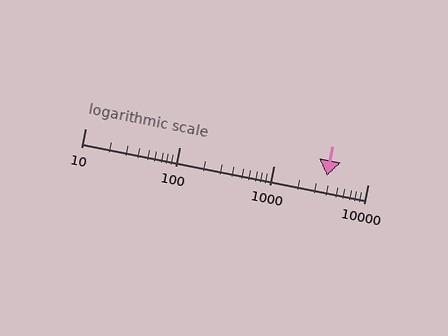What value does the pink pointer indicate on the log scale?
The pointer indicates approximately 3700.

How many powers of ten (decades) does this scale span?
The scale spans 3 decades, from 10 to 10000.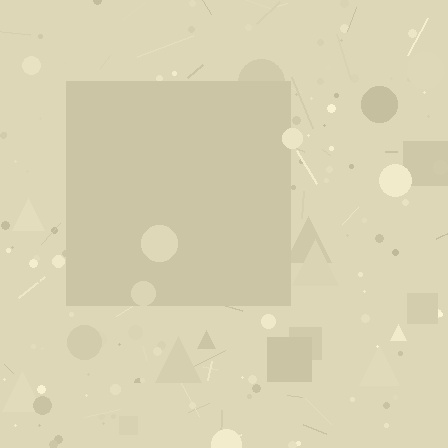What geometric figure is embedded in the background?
A square is embedded in the background.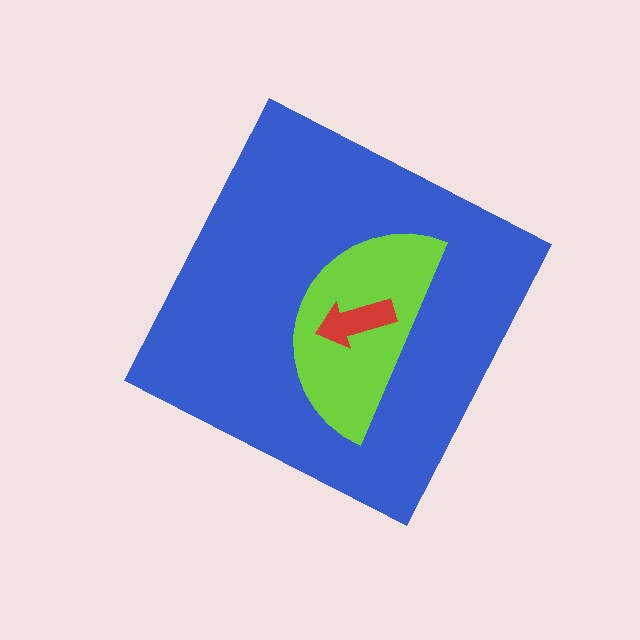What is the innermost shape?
The red arrow.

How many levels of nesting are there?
3.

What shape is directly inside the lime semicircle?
The red arrow.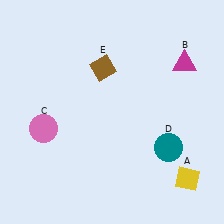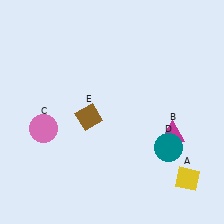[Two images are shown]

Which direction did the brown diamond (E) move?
The brown diamond (E) moved down.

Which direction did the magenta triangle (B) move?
The magenta triangle (B) moved down.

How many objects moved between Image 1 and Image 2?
2 objects moved between the two images.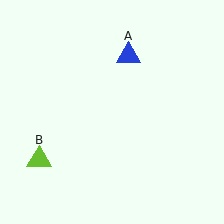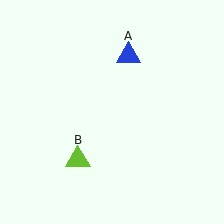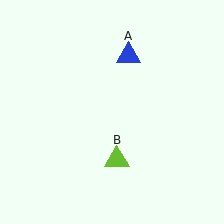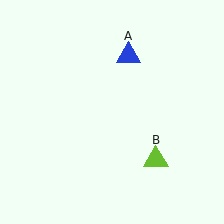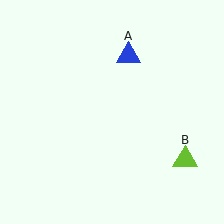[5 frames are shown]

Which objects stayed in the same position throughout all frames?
Blue triangle (object A) remained stationary.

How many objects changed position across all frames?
1 object changed position: lime triangle (object B).